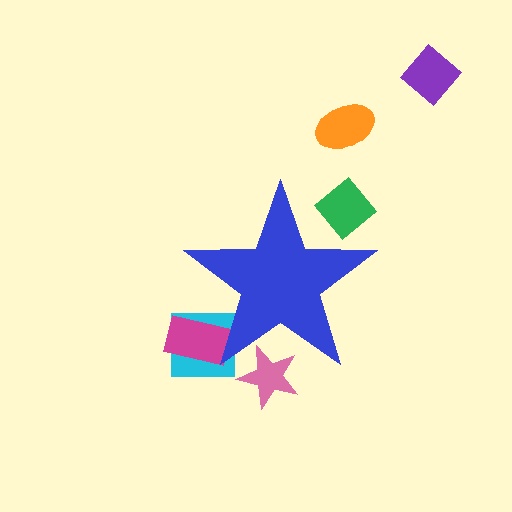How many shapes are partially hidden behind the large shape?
4 shapes are partially hidden.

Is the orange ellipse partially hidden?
No, the orange ellipse is fully visible.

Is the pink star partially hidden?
Yes, the pink star is partially hidden behind the blue star.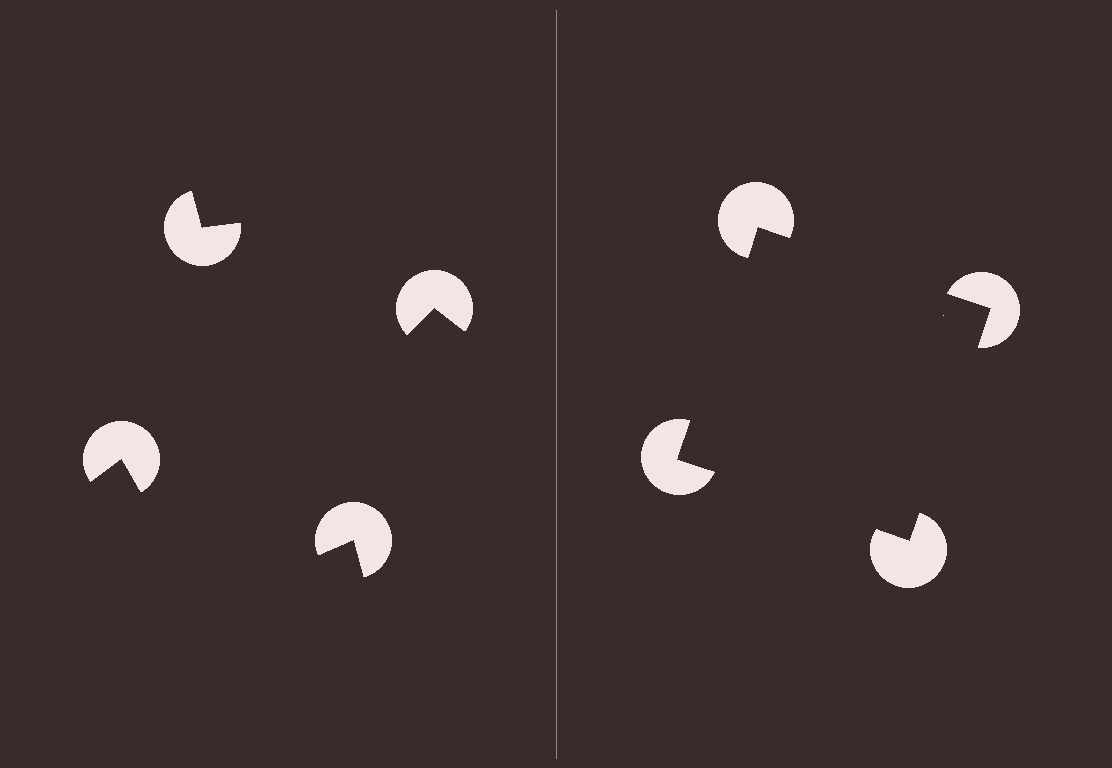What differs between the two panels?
The pac-man discs are positioned identically on both sides; only the wedge orientations differ. On the right they align to a square; on the left they are misaligned.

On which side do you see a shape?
An illusory square appears on the right side. On the left side the wedge cuts are rotated, so no coherent shape forms.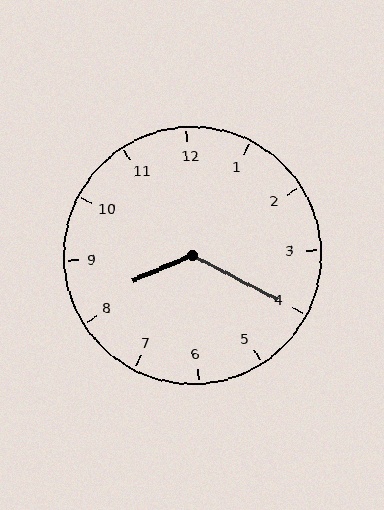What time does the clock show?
8:20.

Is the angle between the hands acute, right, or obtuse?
It is obtuse.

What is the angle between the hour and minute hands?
Approximately 130 degrees.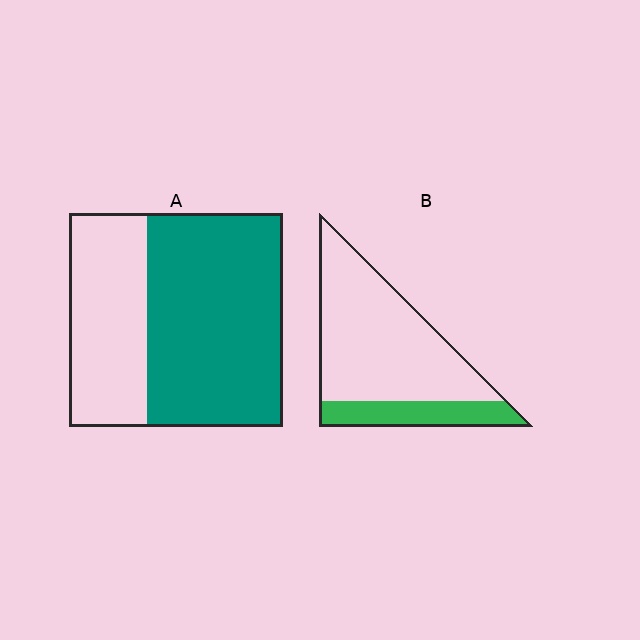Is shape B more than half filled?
No.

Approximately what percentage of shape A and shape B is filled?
A is approximately 65% and B is approximately 25%.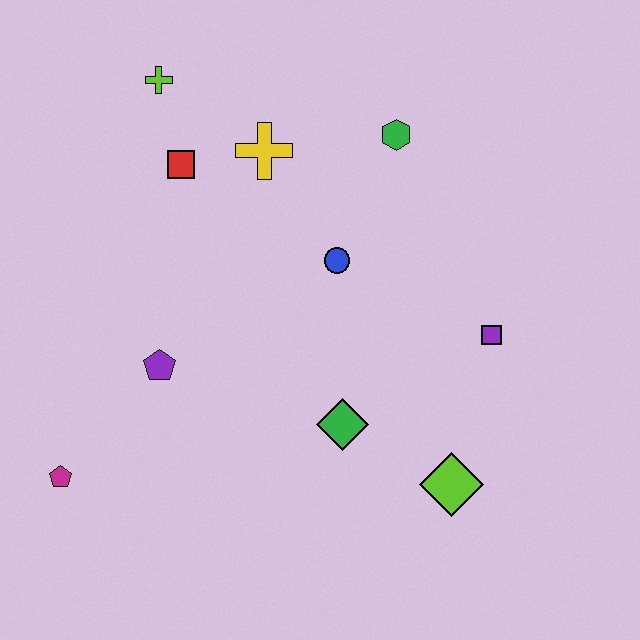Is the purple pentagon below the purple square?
Yes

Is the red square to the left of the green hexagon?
Yes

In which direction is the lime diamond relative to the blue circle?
The lime diamond is below the blue circle.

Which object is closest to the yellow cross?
The red square is closest to the yellow cross.